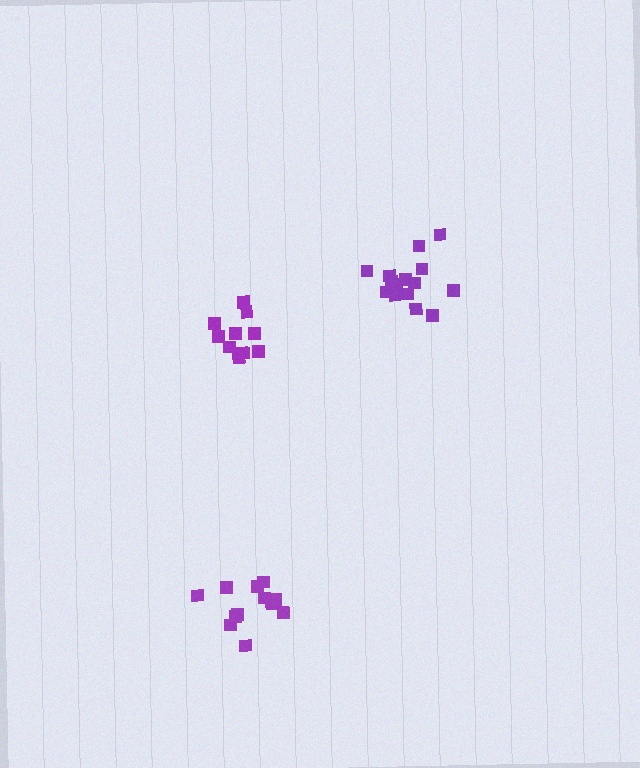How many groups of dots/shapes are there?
There are 3 groups.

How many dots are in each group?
Group 1: 15 dots, Group 2: 13 dots, Group 3: 11 dots (39 total).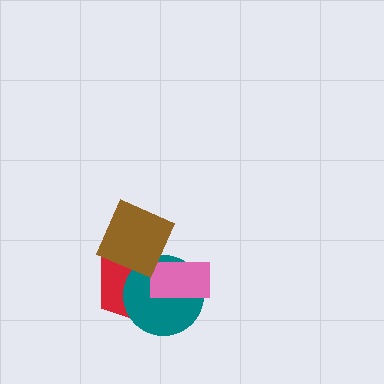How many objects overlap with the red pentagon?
3 objects overlap with the red pentagon.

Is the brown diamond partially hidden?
No, no other shape covers it.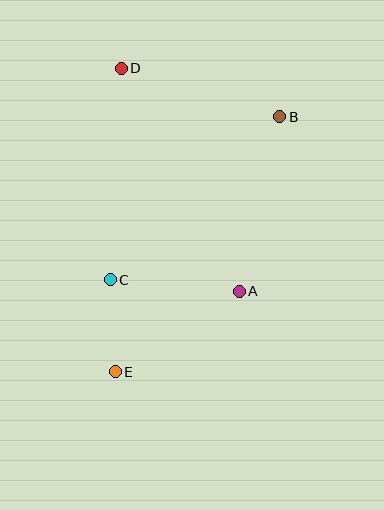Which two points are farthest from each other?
Points D and E are farthest from each other.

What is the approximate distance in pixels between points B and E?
The distance between B and E is approximately 304 pixels.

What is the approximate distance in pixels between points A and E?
The distance between A and E is approximately 148 pixels.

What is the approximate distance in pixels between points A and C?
The distance between A and C is approximately 130 pixels.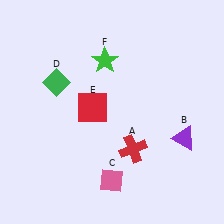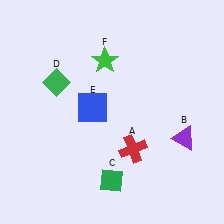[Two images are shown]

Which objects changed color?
C changed from pink to green. E changed from red to blue.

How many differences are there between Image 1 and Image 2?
There are 2 differences between the two images.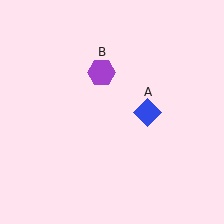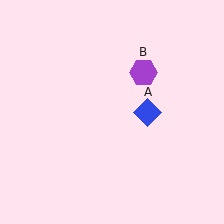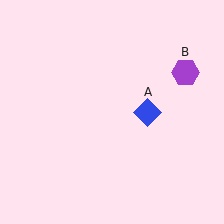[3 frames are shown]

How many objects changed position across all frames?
1 object changed position: purple hexagon (object B).